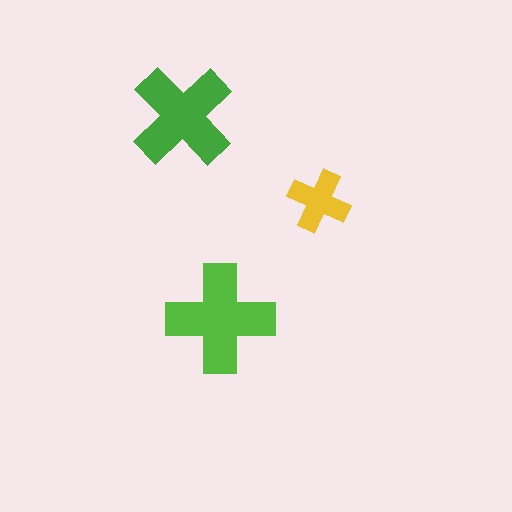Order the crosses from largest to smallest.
the lime one, the green one, the yellow one.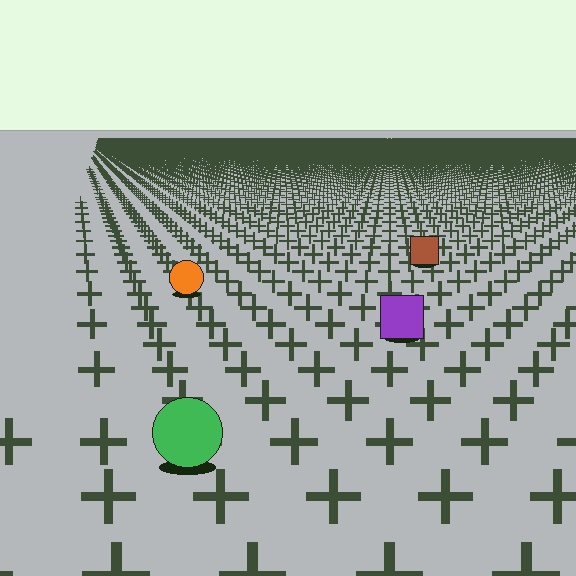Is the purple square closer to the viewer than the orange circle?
Yes. The purple square is closer — you can tell from the texture gradient: the ground texture is coarser near it.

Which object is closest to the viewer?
The green circle is closest. The texture marks near it are larger and more spread out.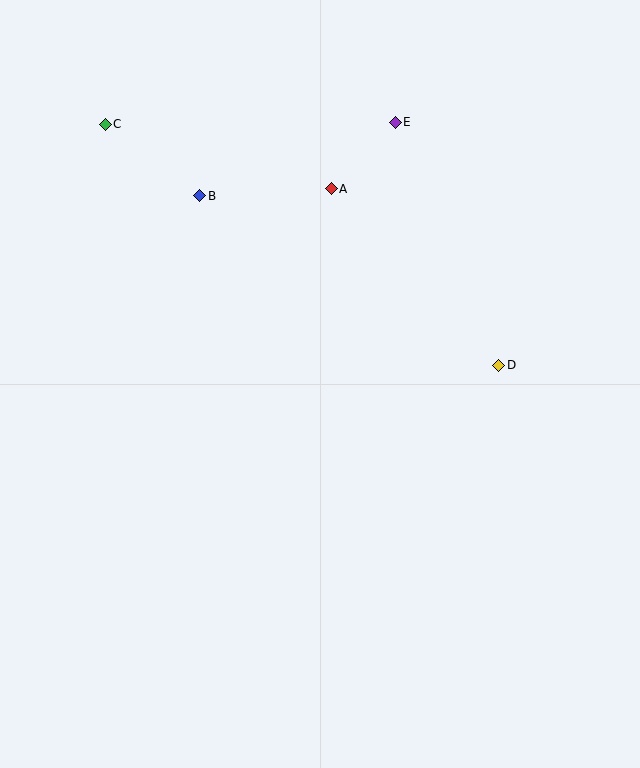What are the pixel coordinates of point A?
Point A is at (331, 189).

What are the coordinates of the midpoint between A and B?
The midpoint between A and B is at (266, 192).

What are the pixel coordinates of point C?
Point C is at (105, 124).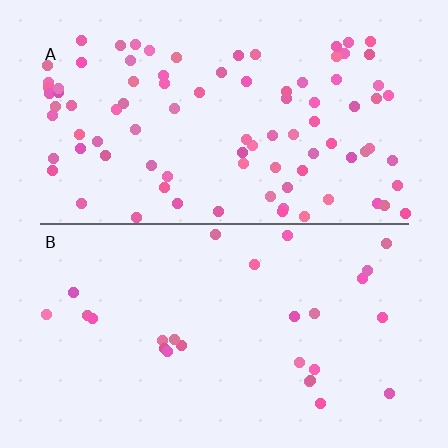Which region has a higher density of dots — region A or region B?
A (the top).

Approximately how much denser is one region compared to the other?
Approximately 3.4× — region A over region B.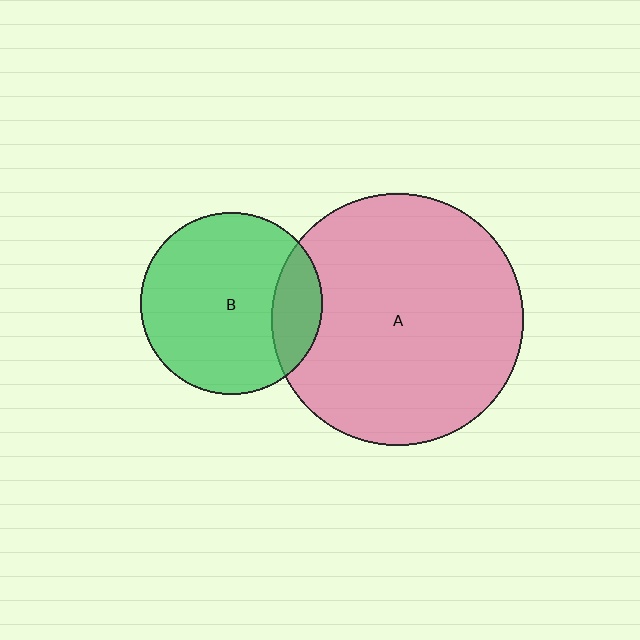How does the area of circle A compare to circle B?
Approximately 1.9 times.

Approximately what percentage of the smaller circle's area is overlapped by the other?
Approximately 20%.